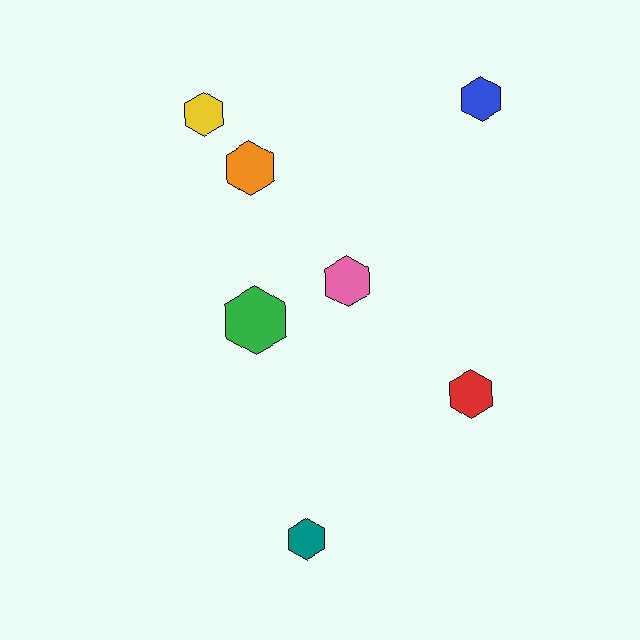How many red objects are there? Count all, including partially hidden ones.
There is 1 red object.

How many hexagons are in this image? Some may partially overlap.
There are 7 hexagons.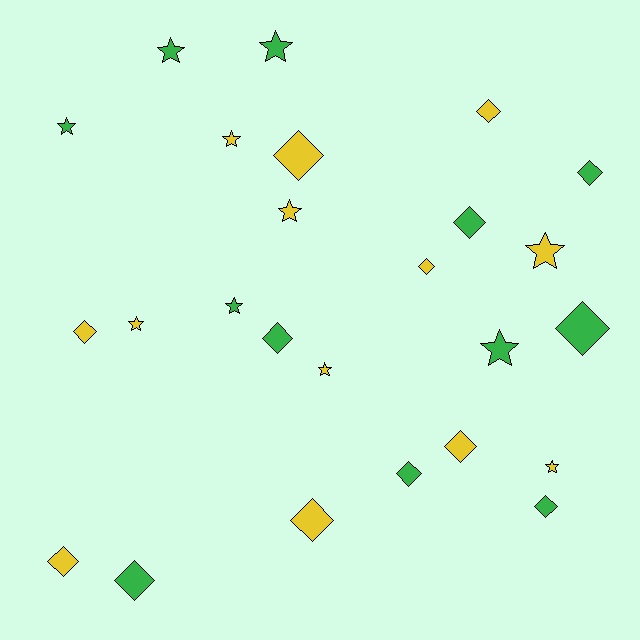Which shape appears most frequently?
Diamond, with 14 objects.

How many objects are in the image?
There are 25 objects.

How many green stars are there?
There are 5 green stars.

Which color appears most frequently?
Yellow, with 13 objects.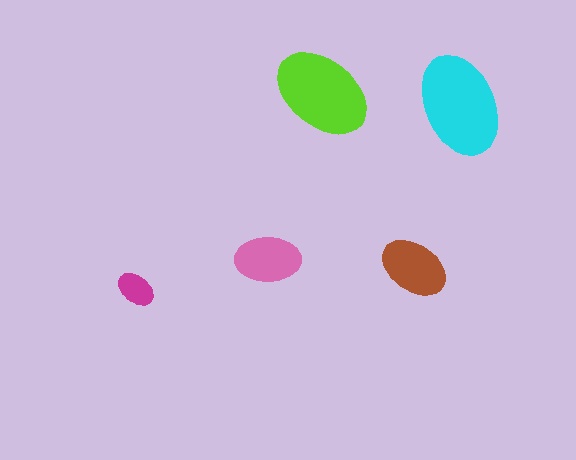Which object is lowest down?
The magenta ellipse is bottommost.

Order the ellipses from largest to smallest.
the cyan one, the lime one, the brown one, the pink one, the magenta one.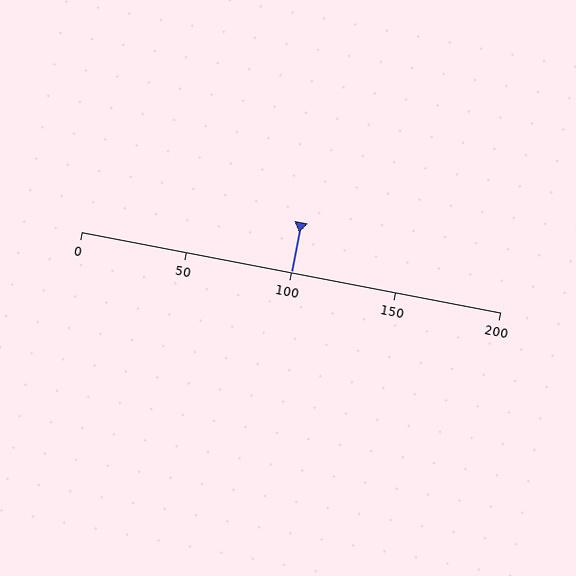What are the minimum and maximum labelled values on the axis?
The axis runs from 0 to 200.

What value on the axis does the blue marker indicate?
The marker indicates approximately 100.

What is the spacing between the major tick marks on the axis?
The major ticks are spaced 50 apart.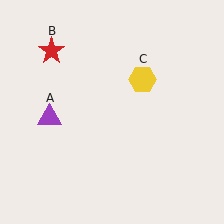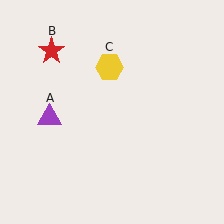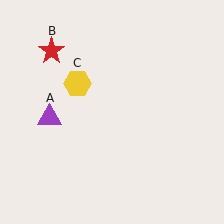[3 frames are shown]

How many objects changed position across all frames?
1 object changed position: yellow hexagon (object C).